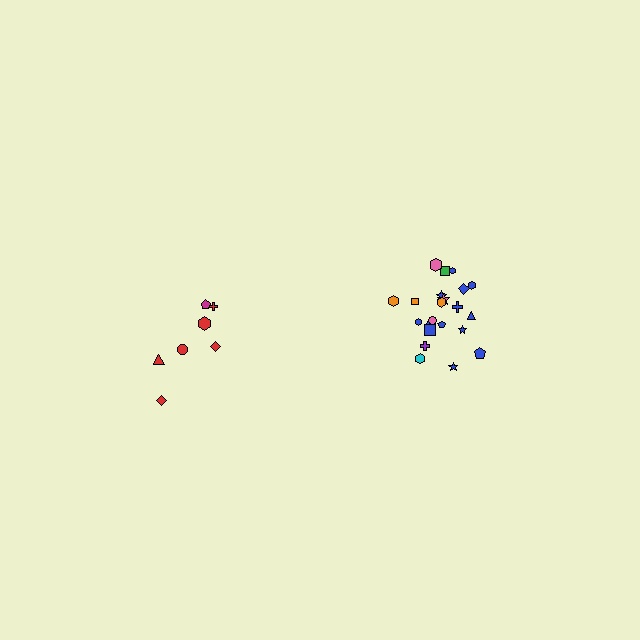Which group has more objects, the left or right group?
The right group.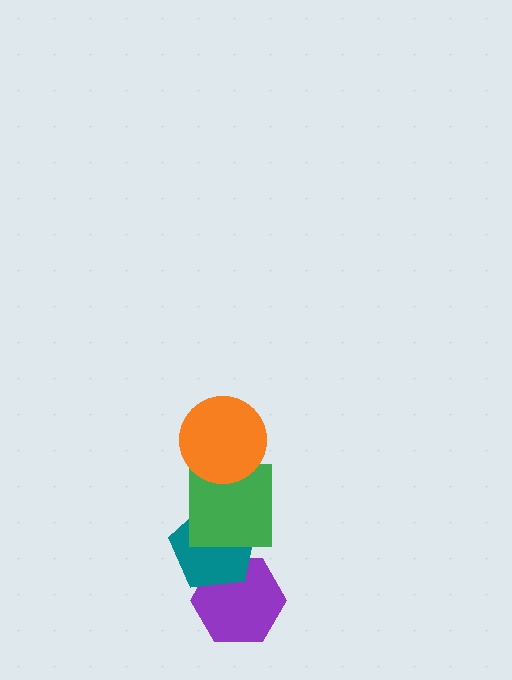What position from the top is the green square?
The green square is 2nd from the top.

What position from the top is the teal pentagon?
The teal pentagon is 3rd from the top.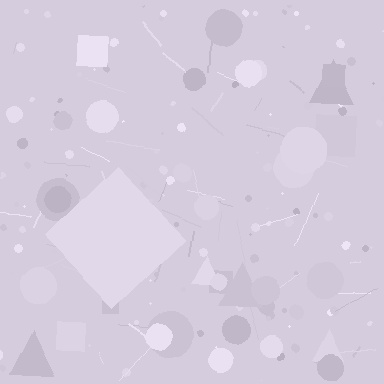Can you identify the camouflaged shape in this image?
The camouflaged shape is a diamond.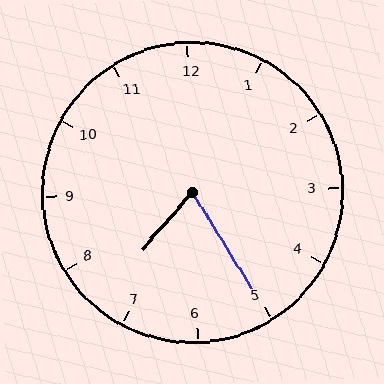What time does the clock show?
7:25.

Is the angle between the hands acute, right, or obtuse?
It is acute.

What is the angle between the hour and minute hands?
Approximately 72 degrees.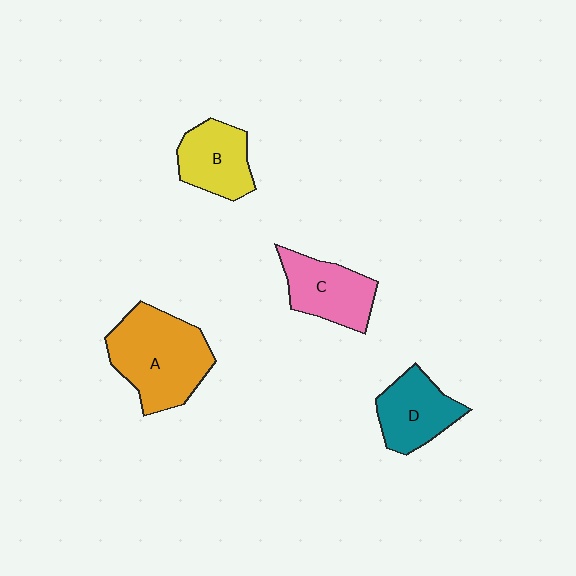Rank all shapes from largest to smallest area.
From largest to smallest: A (orange), C (pink), D (teal), B (yellow).